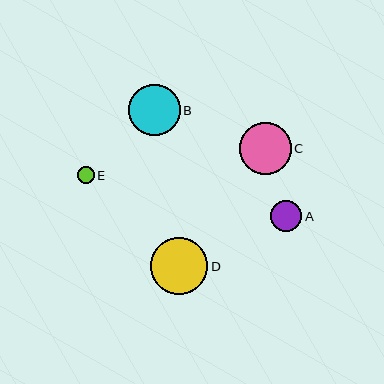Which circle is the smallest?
Circle E is the smallest with a size of approximately 17 pixels.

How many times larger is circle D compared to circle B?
Circle D is approximately 1.1 times the size of circle B.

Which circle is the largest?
Circle D is the largest with a size of approximately 57 pixels.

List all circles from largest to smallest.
From largest to smallest: D, C, B, A, E.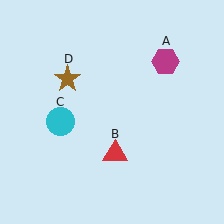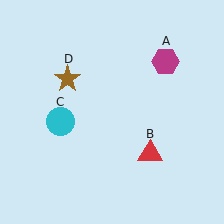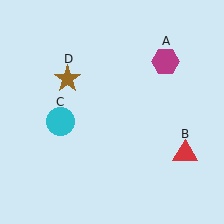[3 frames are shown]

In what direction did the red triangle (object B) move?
The red triangle (object B) moved right.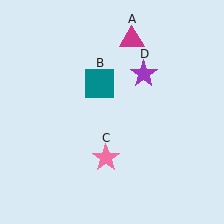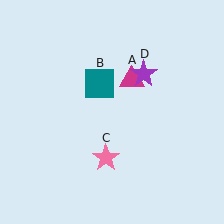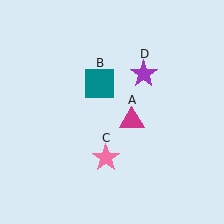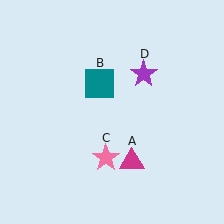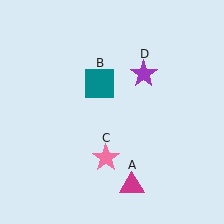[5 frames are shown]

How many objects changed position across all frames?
1 object changed position: magenta triangle (object A).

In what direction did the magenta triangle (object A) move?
The magenta triangle (object A) moved down.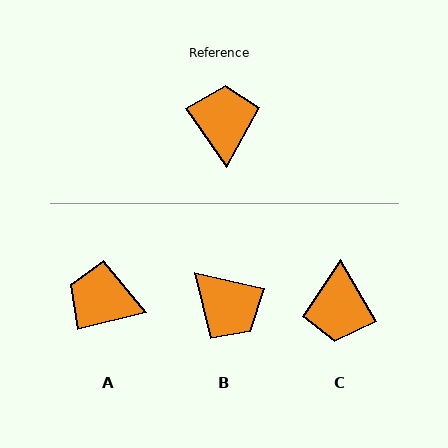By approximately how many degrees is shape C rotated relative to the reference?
Approximately 174 degrees counter-clockwise.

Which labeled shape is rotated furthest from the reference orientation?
C, about 174 degrees away.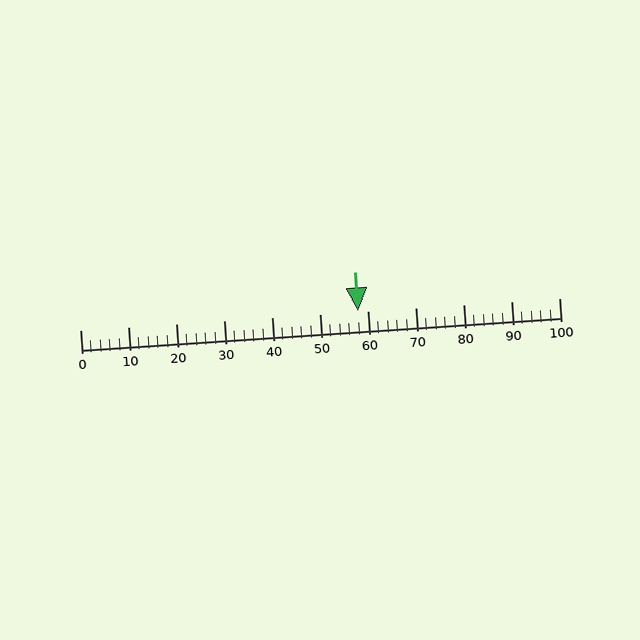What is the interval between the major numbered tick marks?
The major tick marks are spaced 10 units apart.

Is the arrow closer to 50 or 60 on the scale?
The arrow is closer to 60.